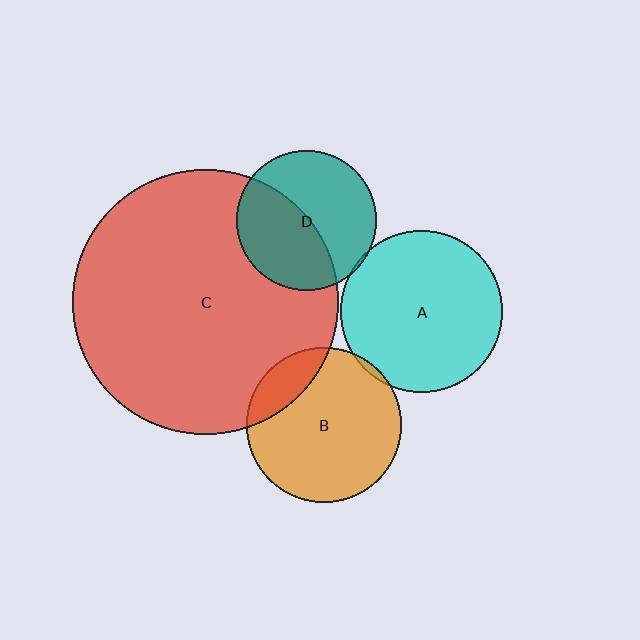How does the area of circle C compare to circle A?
Approximately 2.7 times.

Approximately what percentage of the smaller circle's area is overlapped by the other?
Approximately 15%.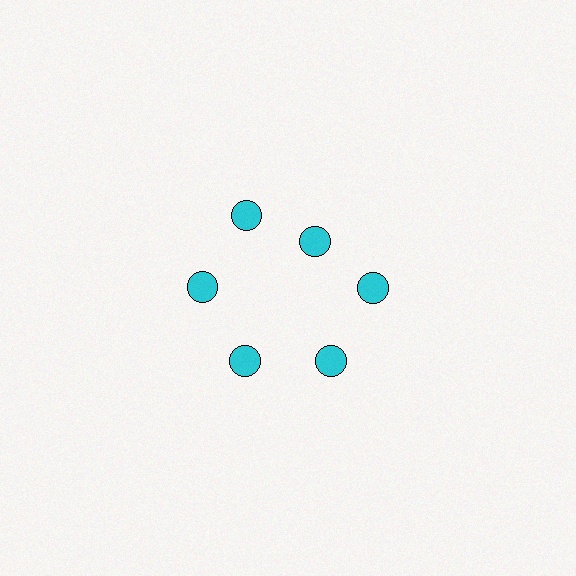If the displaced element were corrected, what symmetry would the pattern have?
It would have 6-fold rotational symmetry — the pattern would map onto itself every 60 degrees.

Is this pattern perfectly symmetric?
No. The 6 cyan circles are arranged in a ring, but one element near the 1 o'clock position is pulled inward toward the center, breaking the 6-fold rotational symmetry.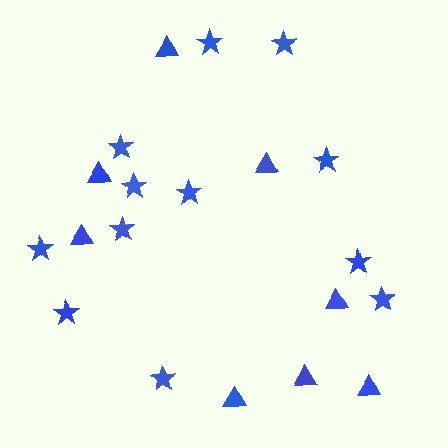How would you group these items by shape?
There are 2 groups: one group of triangles (8) and one group of stars (12).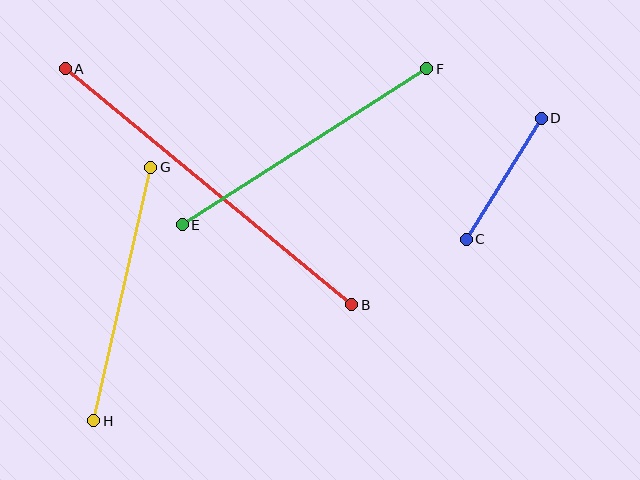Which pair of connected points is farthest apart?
Points A and B are farthest apart.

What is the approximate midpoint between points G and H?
The midpoint is at approximately (122, 294) pixels.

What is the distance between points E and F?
The distance is approximately 290 pixels.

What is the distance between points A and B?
The distance is approximately 371 pixels.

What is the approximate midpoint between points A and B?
The midpoint is at approximately (208, 187) pixels.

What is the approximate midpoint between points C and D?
The midpoint is at approximately (504, 179) pixels.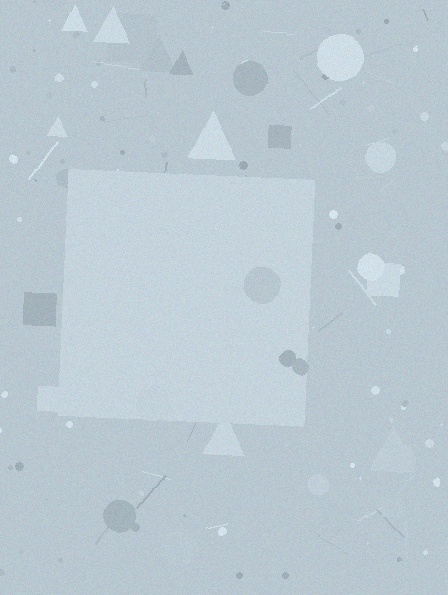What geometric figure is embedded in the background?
A square is embedded in the background.